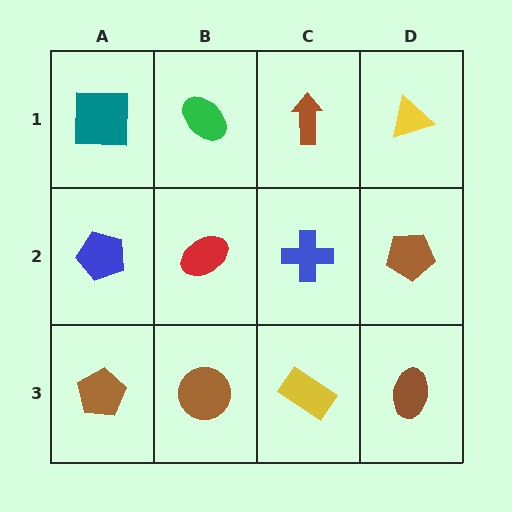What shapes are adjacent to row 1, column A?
A blue pentagon (row 2, column A), a green ellipse (row 1, column B).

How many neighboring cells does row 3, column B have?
3.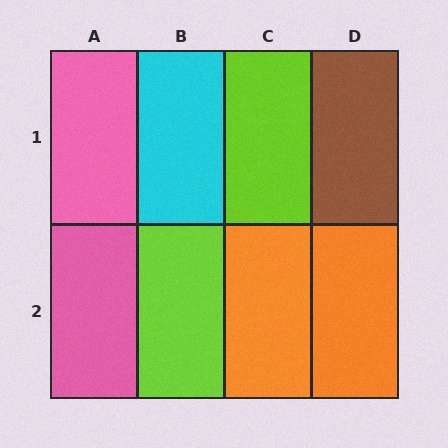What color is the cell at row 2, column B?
Lime.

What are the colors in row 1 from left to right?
Pink, cyan, lime, brown.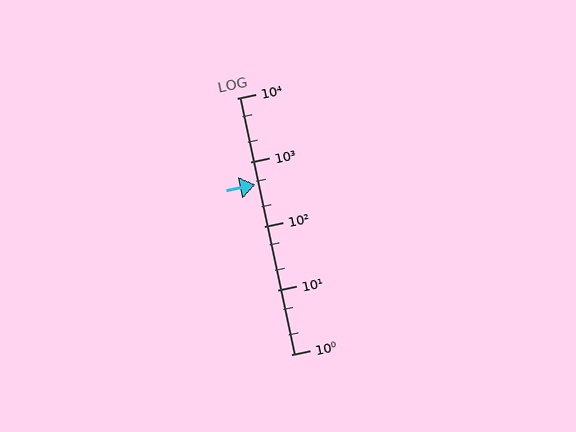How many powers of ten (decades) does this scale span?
The scale spans 4 decades, from 1 to 10000.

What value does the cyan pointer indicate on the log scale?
The pointer indicates approximately 440.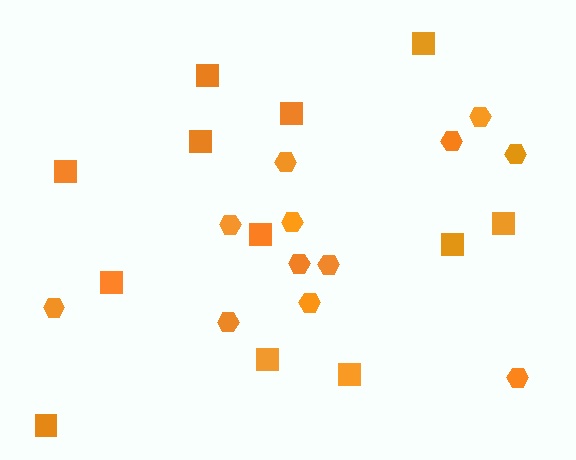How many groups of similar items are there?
There are 2 groups: one group of squares (12) and one group of hexagons (12).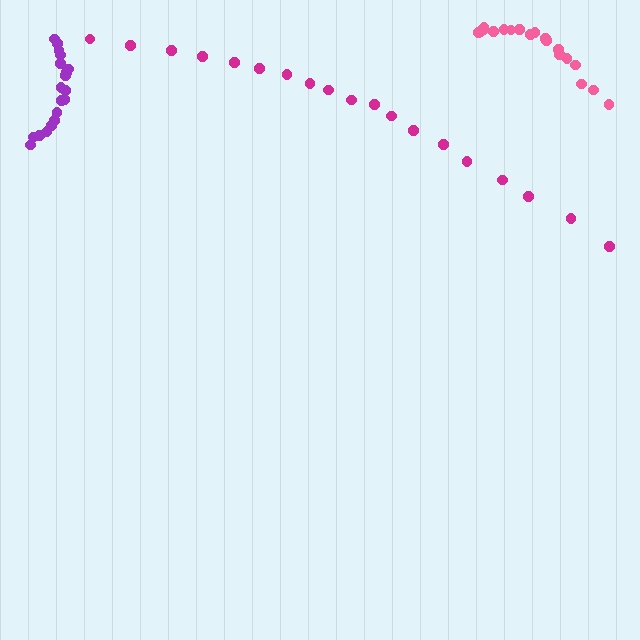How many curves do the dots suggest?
There are 3 distinct paths.